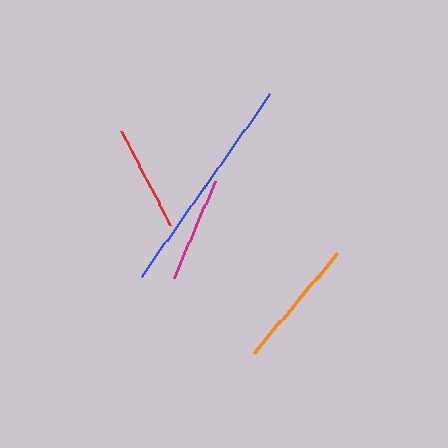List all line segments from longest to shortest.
From longest to shortest: blue, orange, red, magenta.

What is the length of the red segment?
The red segment is approximately 106 pixels long.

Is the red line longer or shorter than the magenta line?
The red line is longer than the magenta line.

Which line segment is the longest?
The blue line is the longest at approximately 223 pixels.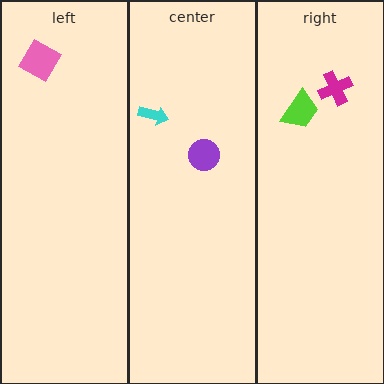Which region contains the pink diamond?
The left region.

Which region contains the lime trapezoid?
The right region.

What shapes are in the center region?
The cyan arrow, the purple circle.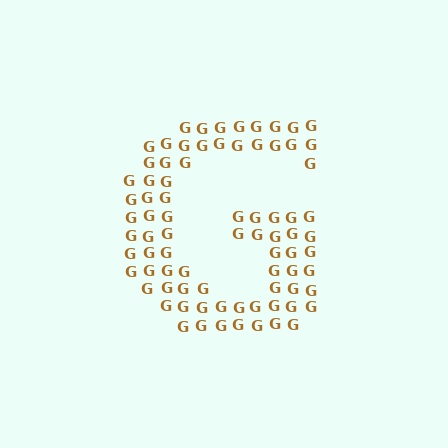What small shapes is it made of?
It is made of small letter G's.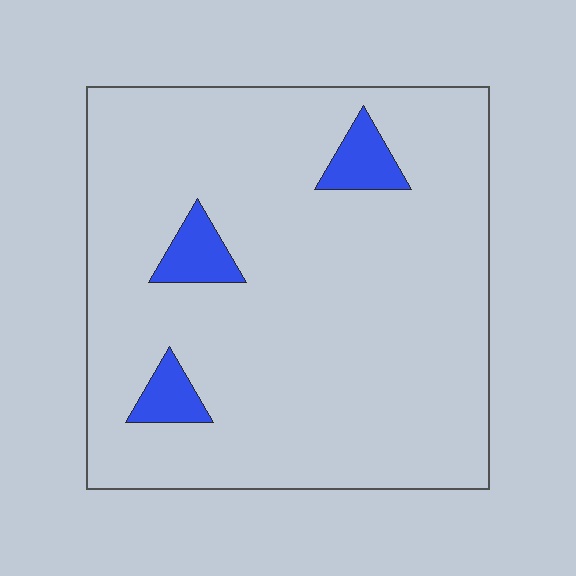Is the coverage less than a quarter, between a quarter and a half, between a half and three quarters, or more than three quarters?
Less than a quarter.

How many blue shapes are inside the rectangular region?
3.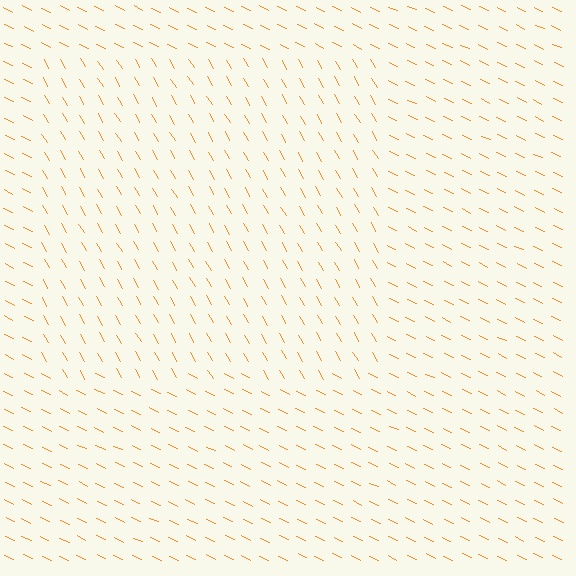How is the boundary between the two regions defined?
The boundary is defined purely by a change in line orientation (approximately 35 degrees difference). All lines are the same color and thickness.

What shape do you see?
I see a rectangle.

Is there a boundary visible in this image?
Yes, there is a texture boundary formed by a change in line orientation.